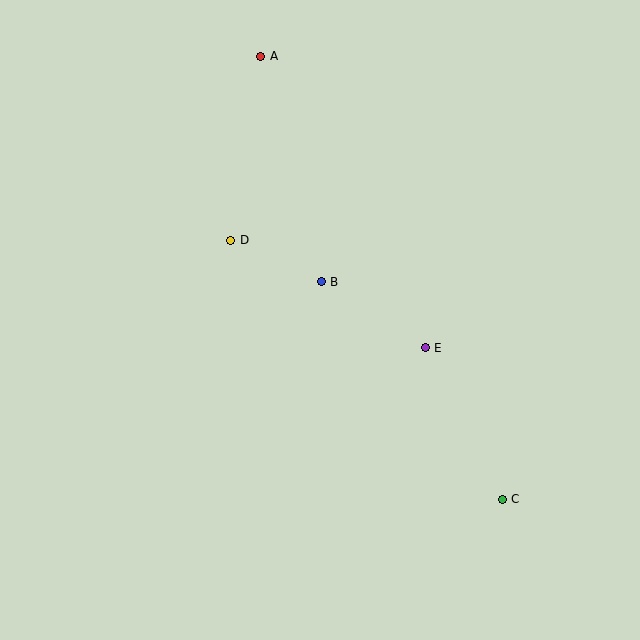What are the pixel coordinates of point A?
Point A is at (261, 56).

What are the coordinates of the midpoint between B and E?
The midpoint between B and E is at (373, 315).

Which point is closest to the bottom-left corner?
Point D is closest to the bottom-left corner.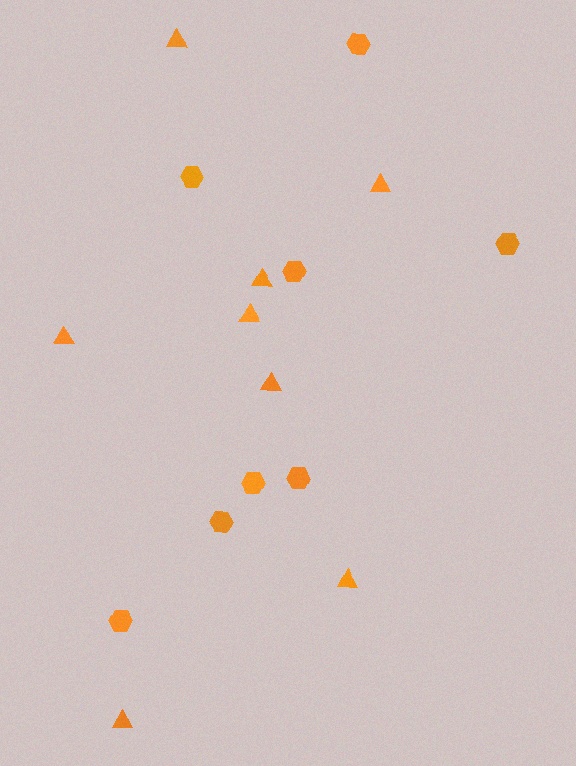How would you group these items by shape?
There are 2 groups: one group of triangles (8) and one group of hexagons (8).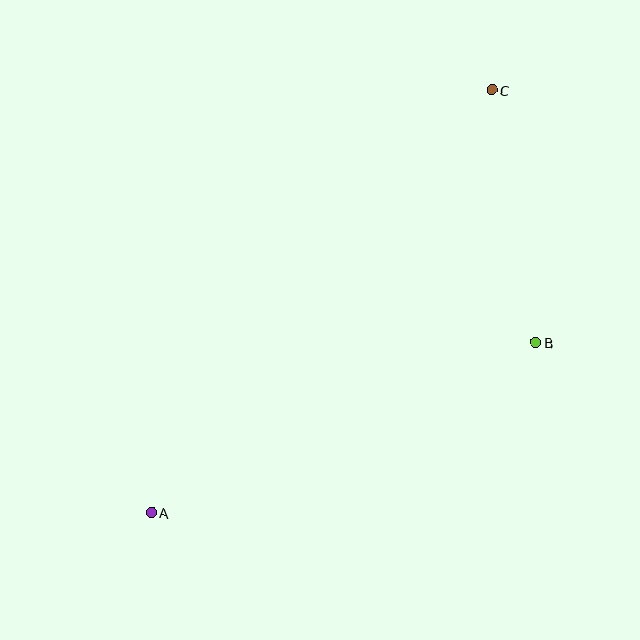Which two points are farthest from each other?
Points A and C are farthest from each other.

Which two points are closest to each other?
Points B and C are closest to each other.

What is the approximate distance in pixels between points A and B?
The distance between A and B is approximately 420 pixels.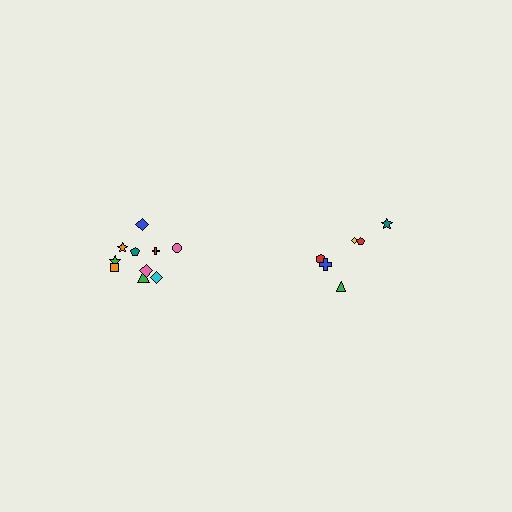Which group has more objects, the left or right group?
The left group.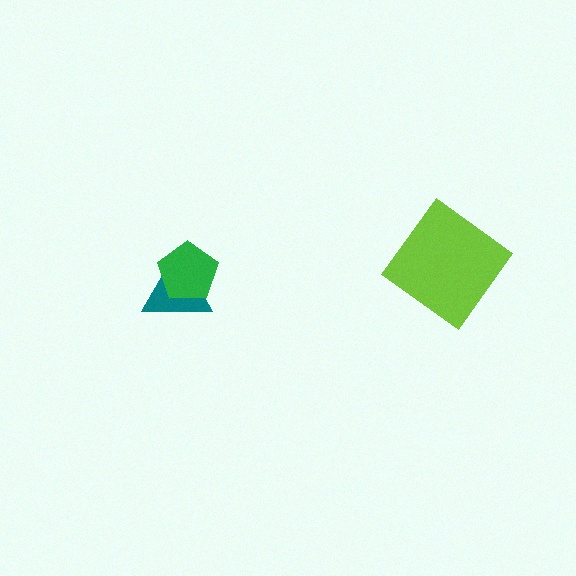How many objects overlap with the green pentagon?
1 object overlaps with the green pentagon.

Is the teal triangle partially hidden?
Yes, it is partially covered by another shape.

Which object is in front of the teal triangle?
The green pentagon is in front of the teal triangle.